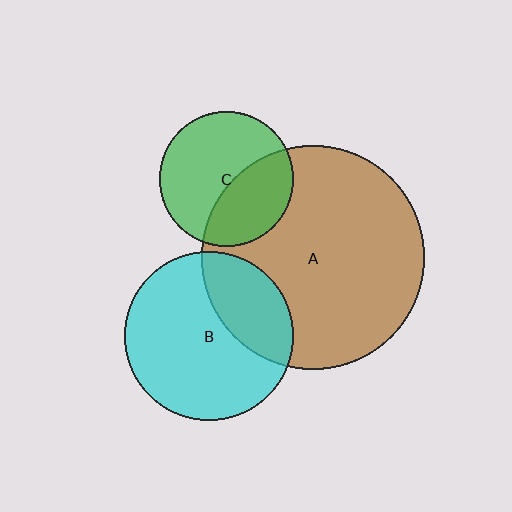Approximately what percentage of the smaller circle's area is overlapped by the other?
Approximately 40%.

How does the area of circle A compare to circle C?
Approximately 2.8 times.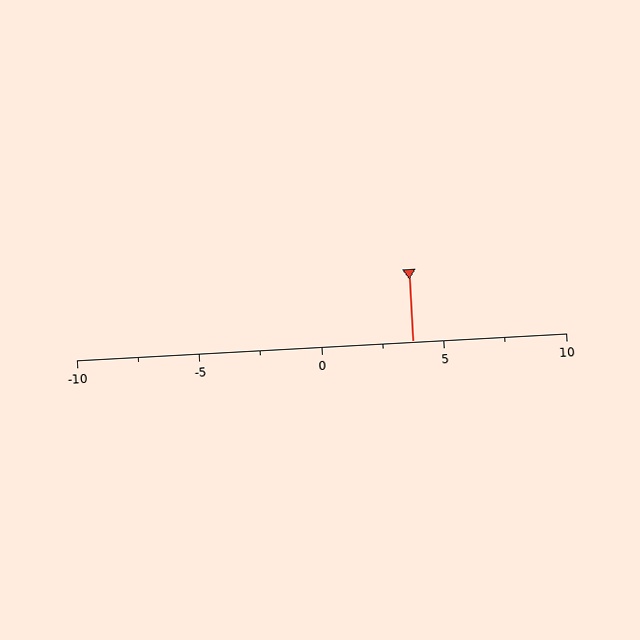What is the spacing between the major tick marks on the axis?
The major ticks are spaced 5 apart.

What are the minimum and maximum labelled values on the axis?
The axis runs from -10 to 10.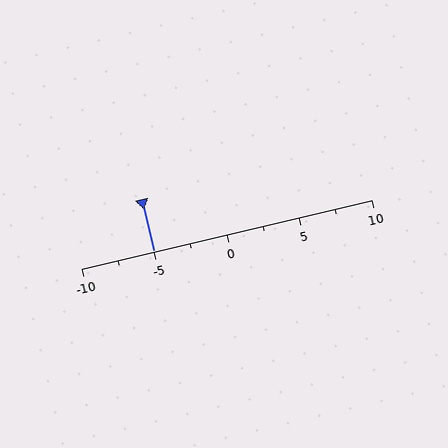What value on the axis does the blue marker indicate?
The marker indicates approximately -5.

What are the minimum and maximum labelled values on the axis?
The axis runs from -10 to 10.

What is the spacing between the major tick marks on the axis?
The major ticks are spaced 5 apart.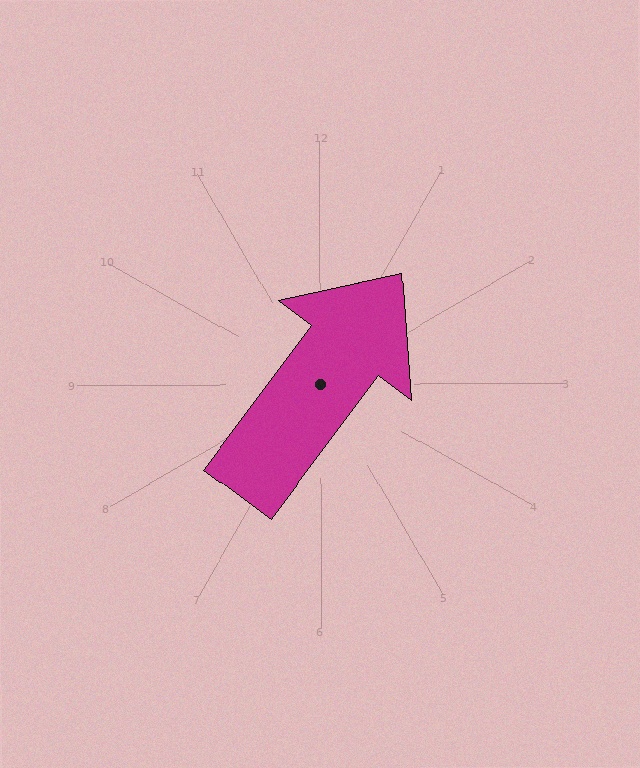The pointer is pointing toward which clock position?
Roughly 1 o'clock.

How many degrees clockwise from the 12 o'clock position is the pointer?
Approximately 37 degrees.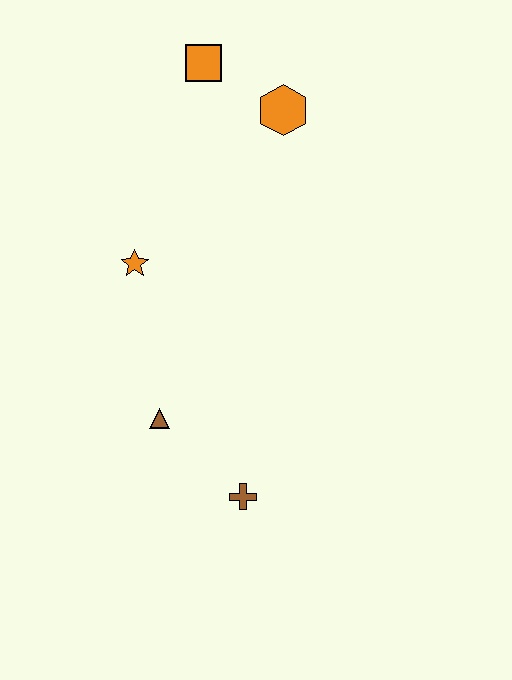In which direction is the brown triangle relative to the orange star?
The brown triangle is below the orange star.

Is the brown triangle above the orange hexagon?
No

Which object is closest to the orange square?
The orange hexagon is closest to the orange square.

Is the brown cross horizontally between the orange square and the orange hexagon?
Yes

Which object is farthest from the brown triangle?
The orange square is farthest from the brown triangle.